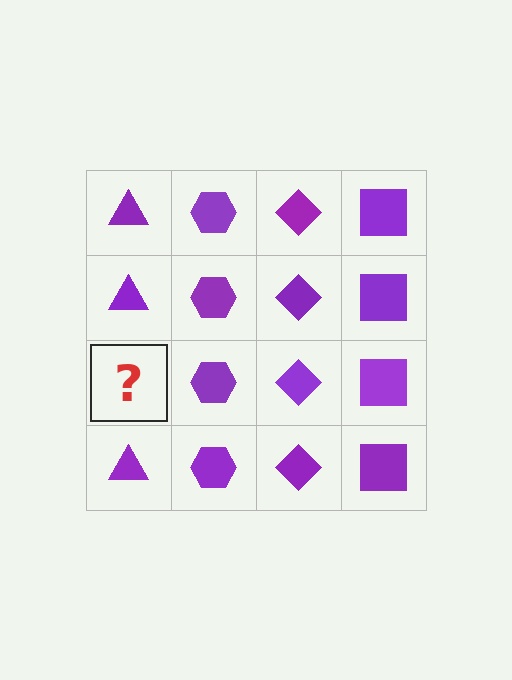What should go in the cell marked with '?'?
The missing cell should contain a purple triangle.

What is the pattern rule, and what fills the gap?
The rule is that each column has a consistent shape. The gap should be filled with a purple triangle.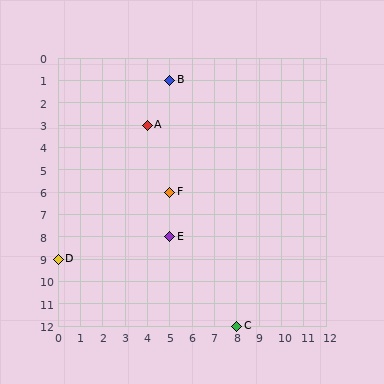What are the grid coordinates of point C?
Point C is at grid coordinates (8, 12).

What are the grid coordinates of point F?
Point F is at grid coordinates (5, 6).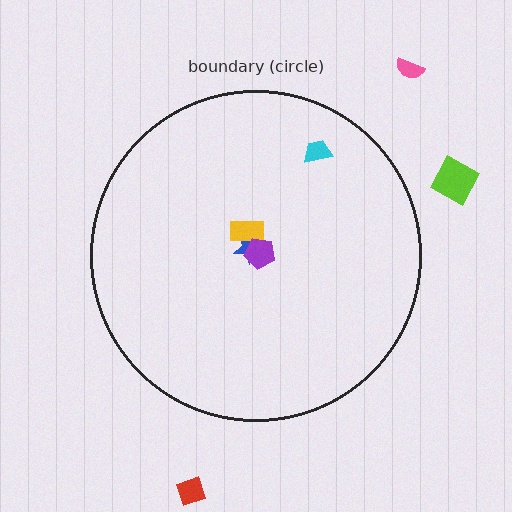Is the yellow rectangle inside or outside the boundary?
Inside.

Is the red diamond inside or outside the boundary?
Outside.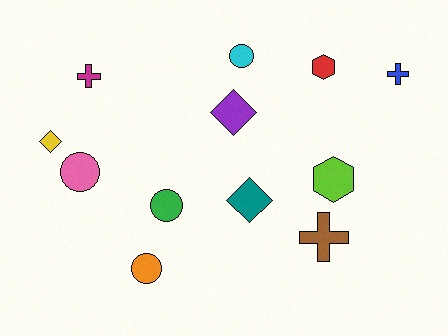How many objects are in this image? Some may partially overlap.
There are 12 objects.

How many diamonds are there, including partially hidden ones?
There are 3 diamonds.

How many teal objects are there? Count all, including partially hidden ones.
There is 1 teal object.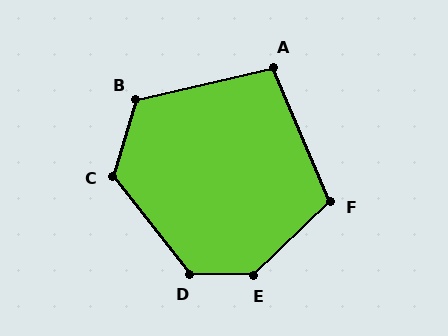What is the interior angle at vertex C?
Approximately 125 degrees (obtuse).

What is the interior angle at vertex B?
Approximately 120 degrees (obtuse).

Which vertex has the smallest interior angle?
A, at approximately 100 degrees.